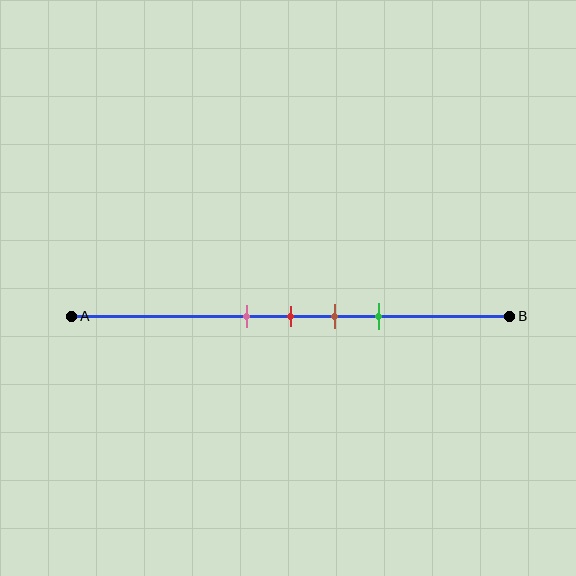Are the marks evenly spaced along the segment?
Yes, the marks are approximately evenly spaced.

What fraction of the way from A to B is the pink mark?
The pink mark is approximately 40% (0.4) of the way from A to B.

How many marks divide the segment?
There are 4 marks dividing the segment.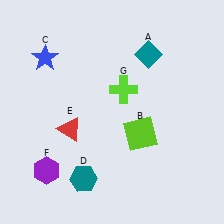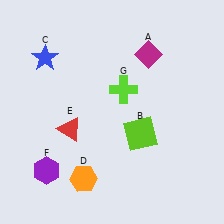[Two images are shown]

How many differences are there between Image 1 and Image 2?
There are 2 differences between the two images.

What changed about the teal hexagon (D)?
In Image 1, D is teal. In Image 2, it changed to orange.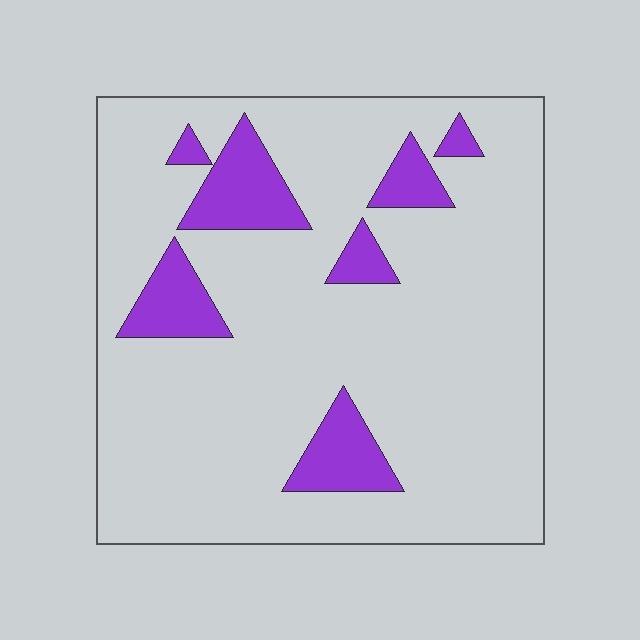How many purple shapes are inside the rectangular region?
7.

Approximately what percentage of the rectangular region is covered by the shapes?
Approximately 15%.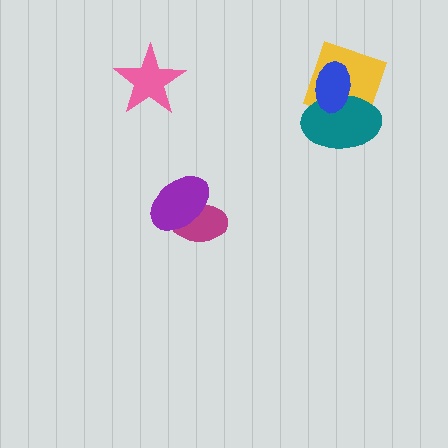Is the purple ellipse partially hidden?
No, no other shape covers it.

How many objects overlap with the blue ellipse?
2 objects overlap with the blue ellipse.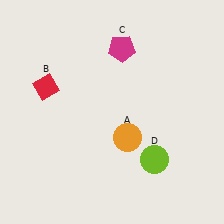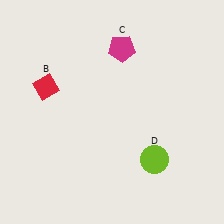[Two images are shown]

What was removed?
The orange circle (A) was removed in Image 2.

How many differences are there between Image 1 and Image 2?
There is 1 difference between the two images.